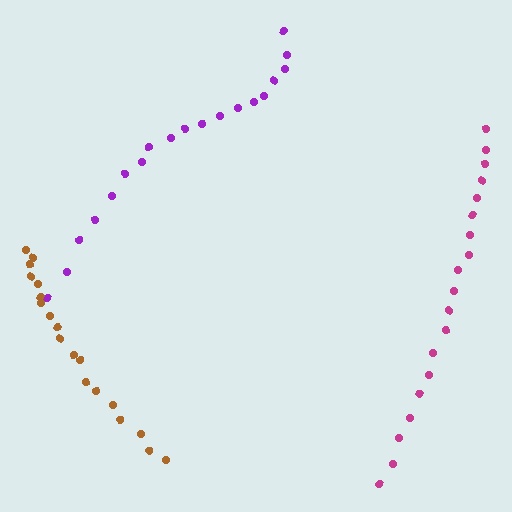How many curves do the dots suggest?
There are 3 distinct paths.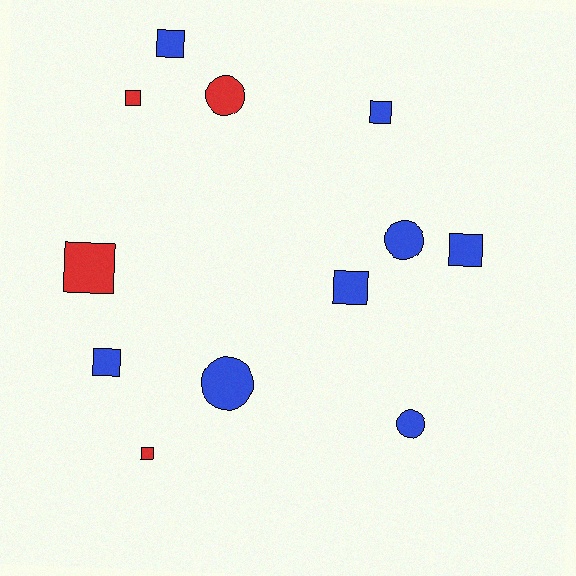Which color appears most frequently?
Blue, with 8 objects.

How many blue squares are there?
There are 5 blue squares.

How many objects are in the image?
There are 12 objects.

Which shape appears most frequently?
Square, with 8 objects.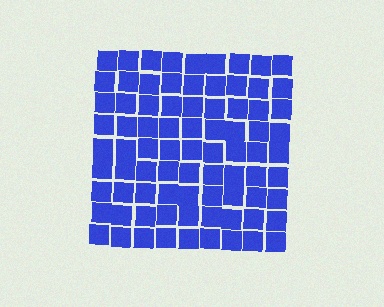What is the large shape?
The large shape is a square.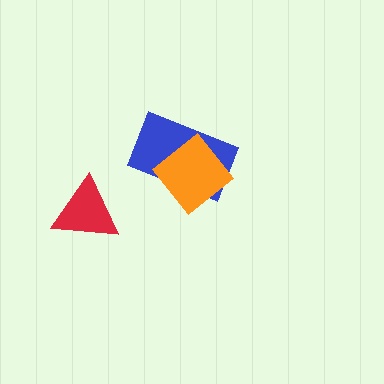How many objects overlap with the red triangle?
0 objects overlap with the red triangle.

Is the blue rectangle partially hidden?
Yes, it is partially covered by another shape.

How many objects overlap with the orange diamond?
1 object overlaps with the orange diamond.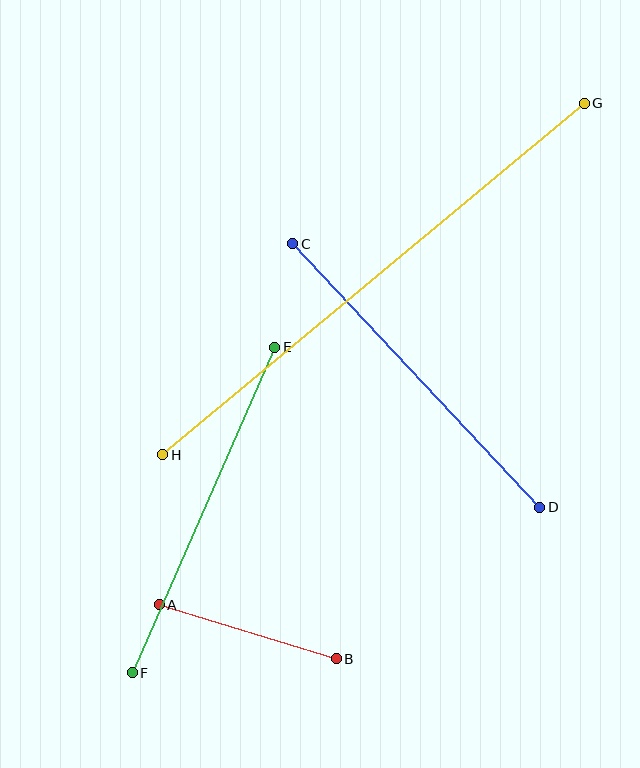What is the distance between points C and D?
The distance is approximately 361 pixels.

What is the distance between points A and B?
The distance is approximately 185 pixels.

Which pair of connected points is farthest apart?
Points G and H are farthest apart.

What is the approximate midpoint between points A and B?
The midpoint is at approximately (248, 632) pixels.